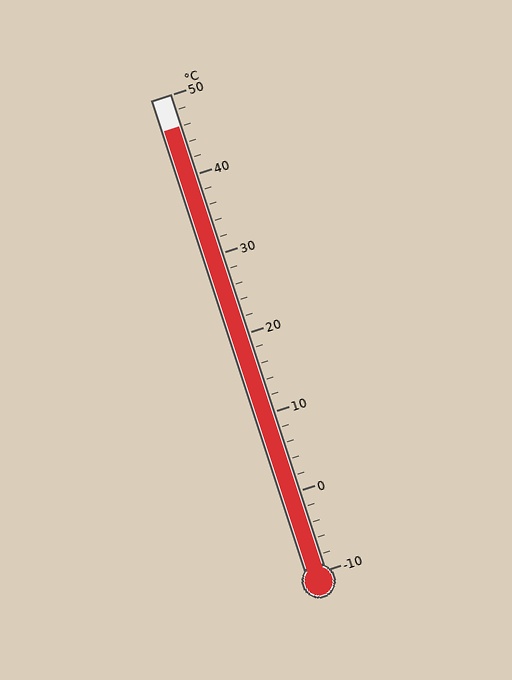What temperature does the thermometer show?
The thermometer shows approximately 46°C.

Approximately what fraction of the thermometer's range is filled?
The thermometer is filled to approximately 95% of its range.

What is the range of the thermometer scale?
The thermometer scale ranges from -10°C to 50°C.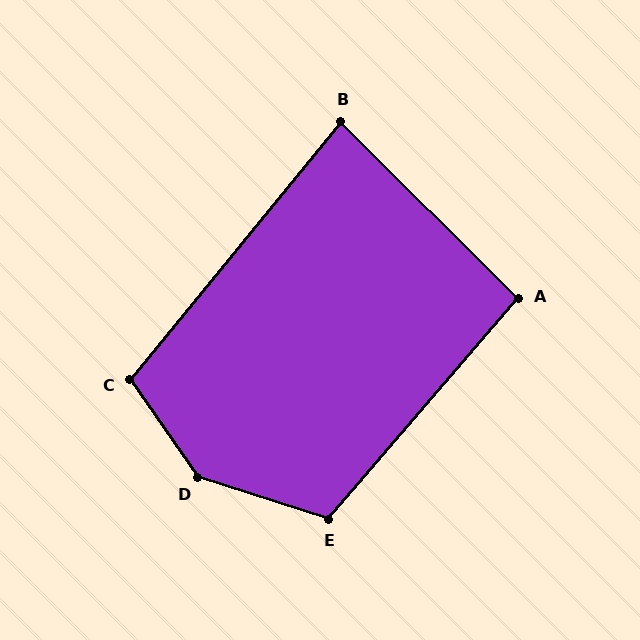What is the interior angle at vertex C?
Approximately 106 degrees (obtuse).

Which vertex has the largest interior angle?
D, at approximately 142 degrees.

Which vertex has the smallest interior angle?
B, at approximately 84 degrees.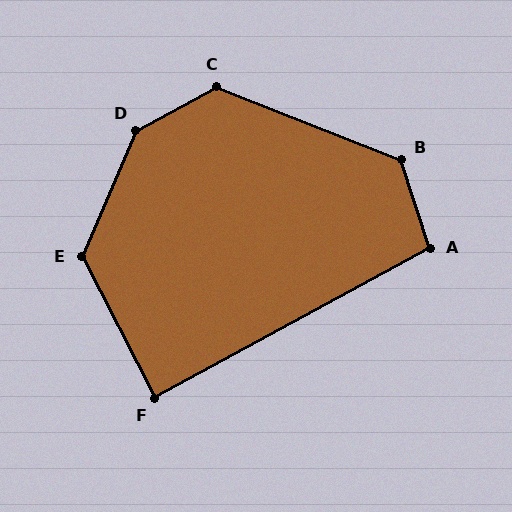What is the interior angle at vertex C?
Approximately 130 degrees (obtuse).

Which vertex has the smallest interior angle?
F, at approximately 89 degrees.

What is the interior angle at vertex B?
Approximately 130 degrees (obtuse).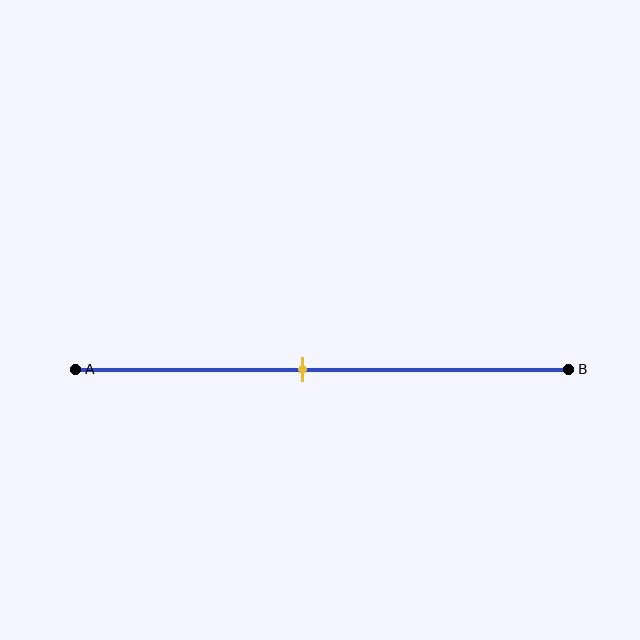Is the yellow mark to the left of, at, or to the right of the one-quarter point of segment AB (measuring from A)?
The yellow mark is to the right of the one-quarter point of segment AB.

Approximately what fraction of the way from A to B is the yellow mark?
The yellow mark is approximately 45% of the way from A to B.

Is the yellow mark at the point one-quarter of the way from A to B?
No, the mark is at about 45% from A, not at the 25% one-quarter point.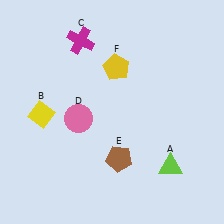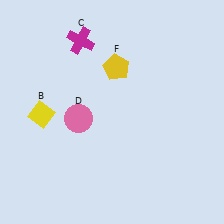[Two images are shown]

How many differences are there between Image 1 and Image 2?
There are 2 differences between the two images.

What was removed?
The lime triangle (A), the brown pentagon (E) were removed in Image 2.